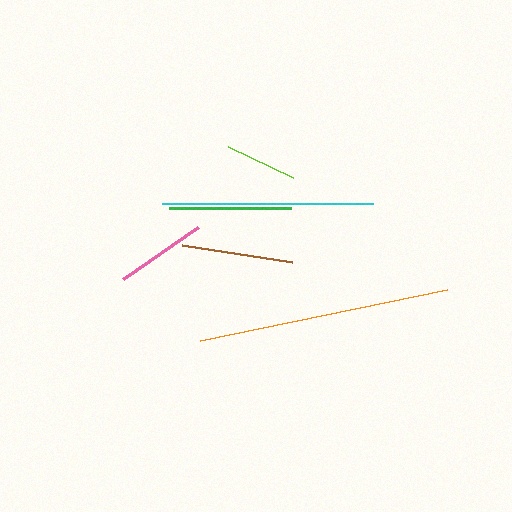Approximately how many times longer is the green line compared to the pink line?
The green line is approximately 1.3 times the length of the pink line.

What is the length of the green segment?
The green segment is approximately 122 pixels long.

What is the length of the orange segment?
The orange segment is approximately 252 pixels long.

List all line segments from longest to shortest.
From longest to shortest: orange, cyan, green, brown, pink, lime.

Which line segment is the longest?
The orange line is the longest at approximately 252 pixels.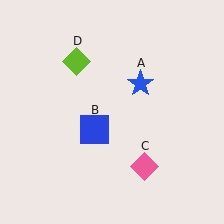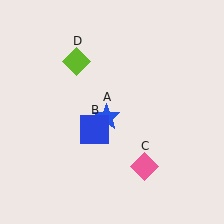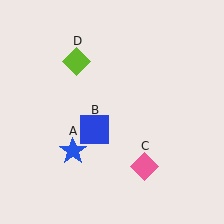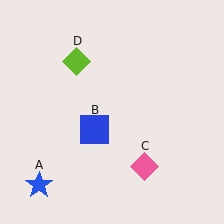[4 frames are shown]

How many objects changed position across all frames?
1 object changed position: blue star (object A).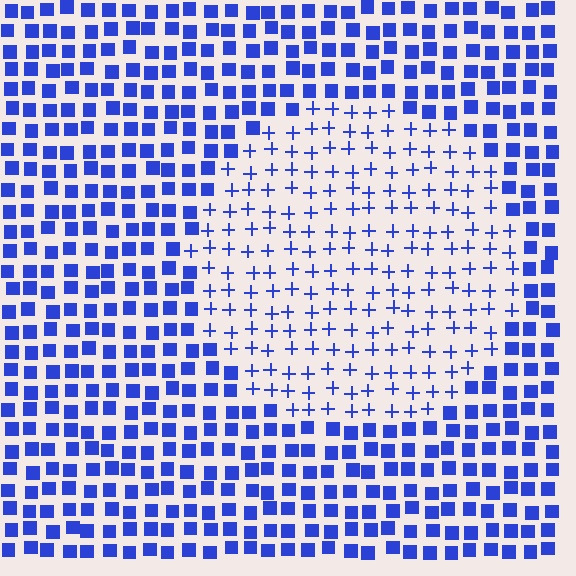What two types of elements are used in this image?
The image uses plus signs inside the circle region and squares outside it.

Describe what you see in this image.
The image is filled with small blue elements arranged in a uniform grid. A circle-shaped region contains plus signs, while the surrounding area contains squares. The boundary is defined purely by the change in element shape.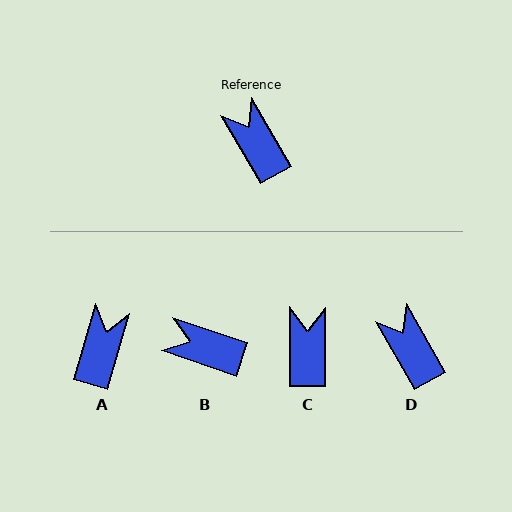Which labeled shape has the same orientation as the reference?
D.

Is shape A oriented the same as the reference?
No, it is off by about 46 degrees.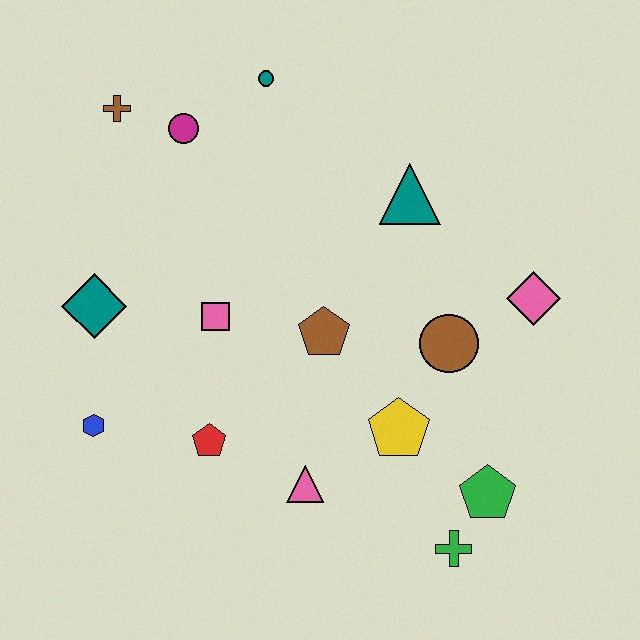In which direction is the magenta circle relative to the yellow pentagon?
The magenta circle is above the yellow pentagon.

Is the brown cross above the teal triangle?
Yes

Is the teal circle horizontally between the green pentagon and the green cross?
No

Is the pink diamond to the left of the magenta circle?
No